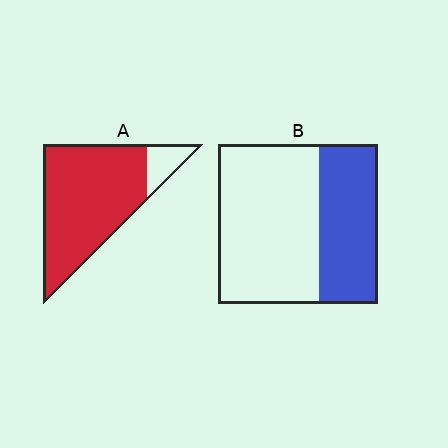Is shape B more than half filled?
No.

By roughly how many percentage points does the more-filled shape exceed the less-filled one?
By roughly 50 percentage points (A over B).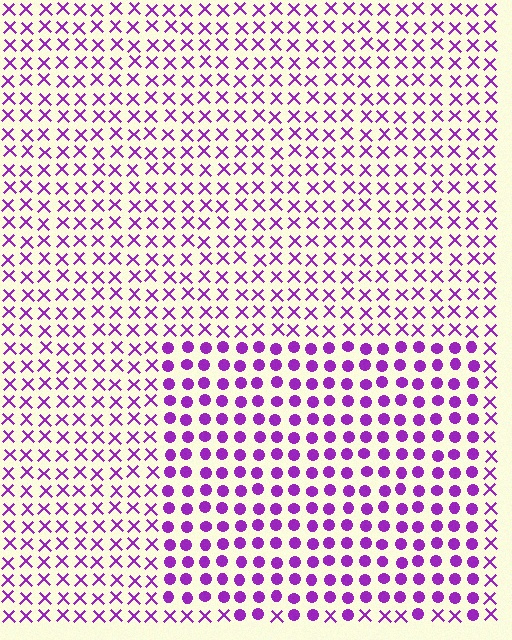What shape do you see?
I see a rectangle.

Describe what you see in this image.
The image is filled with small purple elements arranged in a uniform grid. A rectangle-shaped region contains circles, while the surrounding area contains X marks. The boundary is defined purely by the change in element shape.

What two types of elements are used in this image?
The image uses circles inside the rectangle region and X marks outside it.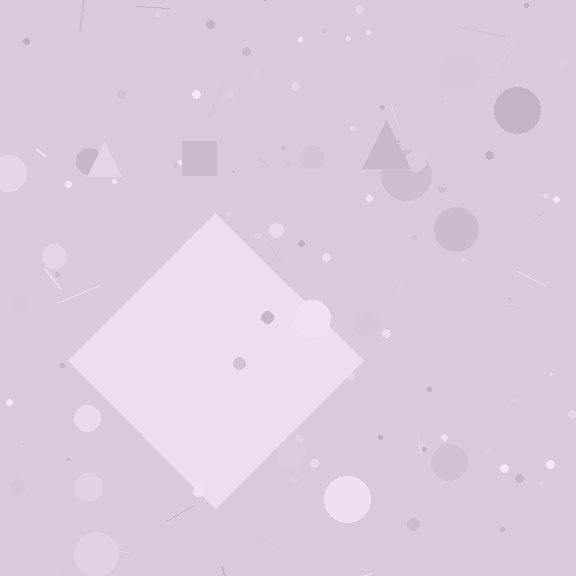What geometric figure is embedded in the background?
A diamond is embedded in the background.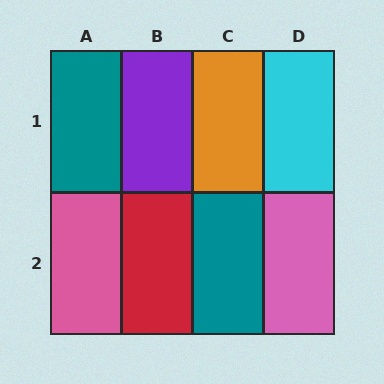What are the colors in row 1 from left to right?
Teal, purple, orange, cyan.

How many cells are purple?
1 cell is purple.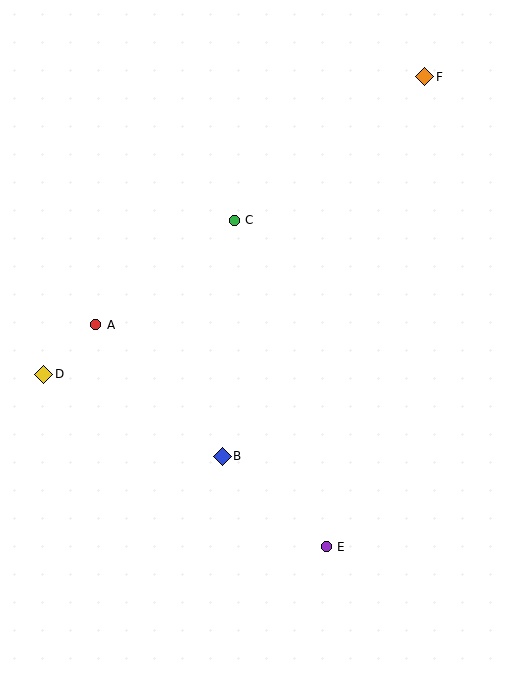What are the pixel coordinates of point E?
Point E is at (326, 547).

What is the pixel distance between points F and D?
The distance between F and D is 483 pixels.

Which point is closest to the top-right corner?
Point F is closest to the top-right corner.